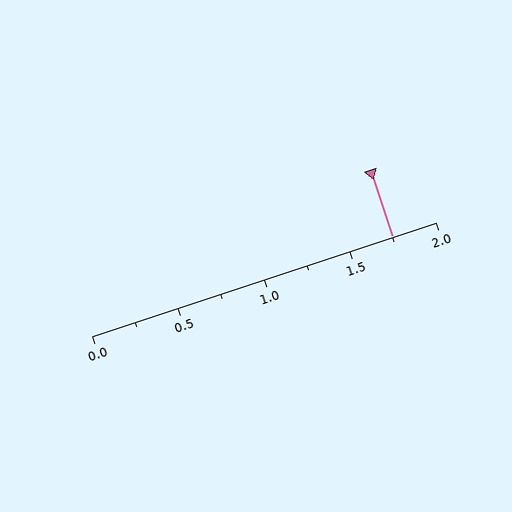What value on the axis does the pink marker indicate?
The marker indicates approximately 1.75.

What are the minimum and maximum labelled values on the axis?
The axis runs from 0.0 to 2.0.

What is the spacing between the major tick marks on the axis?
The major ticks are spaced 0.5 apart.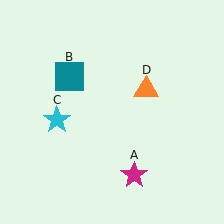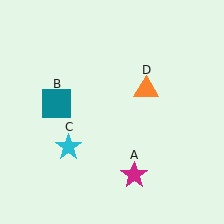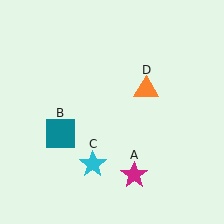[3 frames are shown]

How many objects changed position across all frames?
2 objects changed position: teal square (object B), cyan star (object C).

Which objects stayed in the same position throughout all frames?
Magenta star (object A) and orange triangle (object D) remained stationary.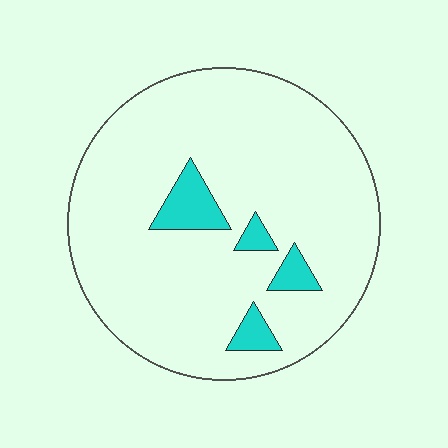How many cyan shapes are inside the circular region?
4.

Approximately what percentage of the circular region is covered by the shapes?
Approximately 10%.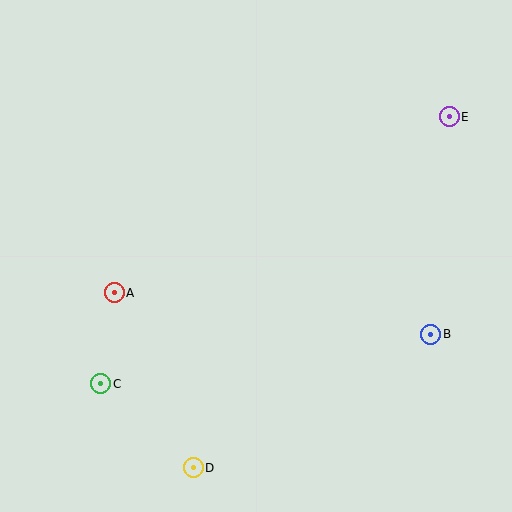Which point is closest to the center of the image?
Point A at (114, 293) is closest to the center.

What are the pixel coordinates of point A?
Point A is at (114, 293).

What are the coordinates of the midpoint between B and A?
The midpoint between B and A is at (273, 314).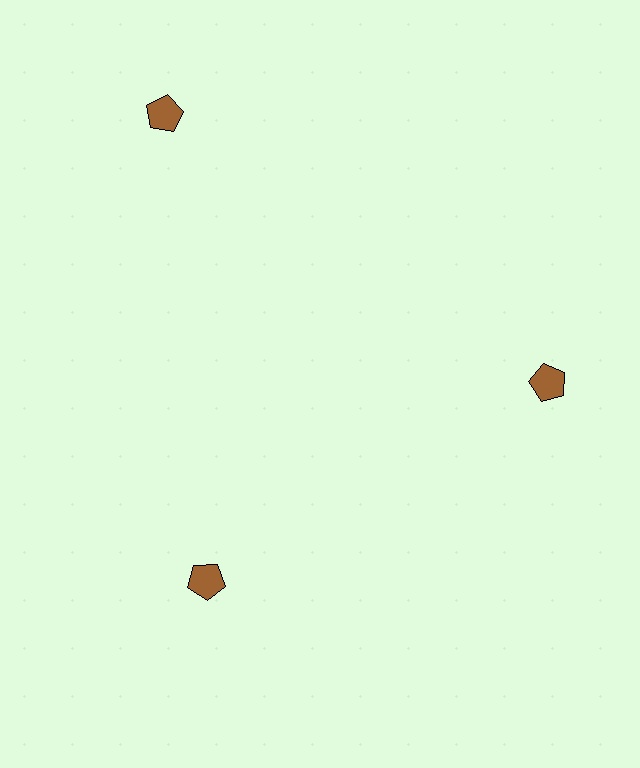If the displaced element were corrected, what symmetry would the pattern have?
It would have 3-fold rotational symmetry — the pattern would map onto itself every 120 degrees.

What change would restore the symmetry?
The symmetry would be restored by moving it inward, back onto the ring so that all 3 pentagons sit at equal angles and equal distance from the center.